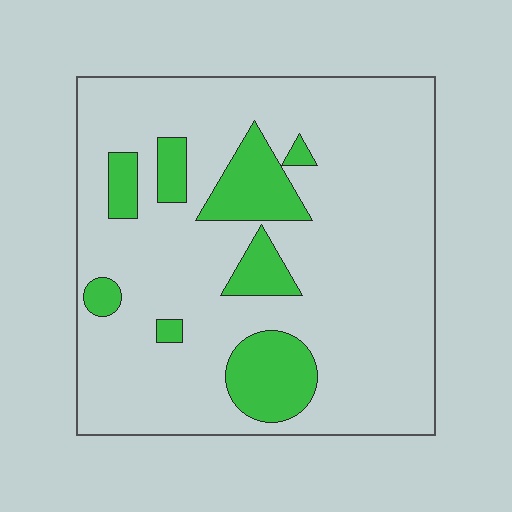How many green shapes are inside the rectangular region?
8.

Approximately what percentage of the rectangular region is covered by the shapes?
Approximately 15%.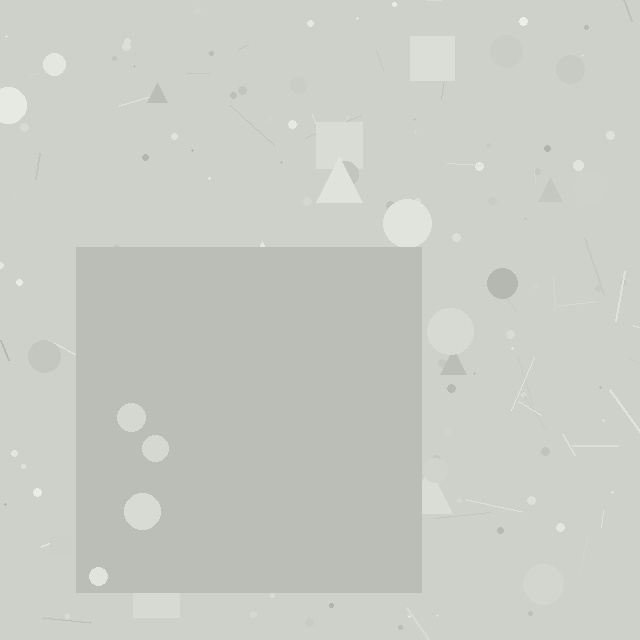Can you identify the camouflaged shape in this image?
The camouflaged shape is a square.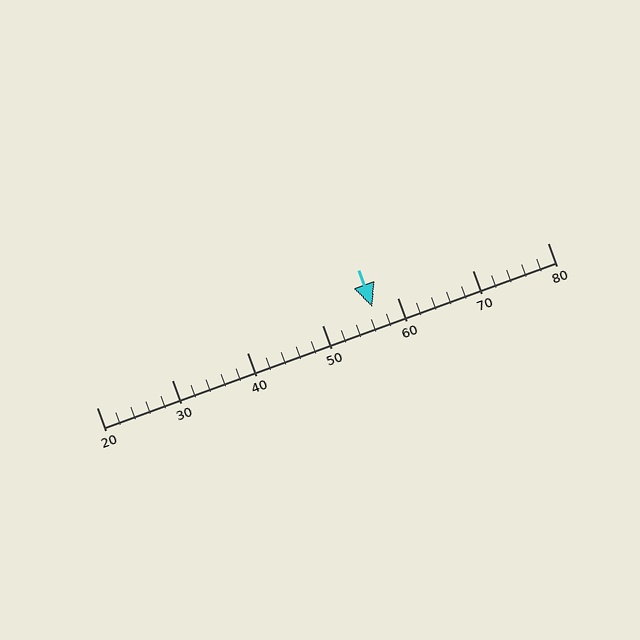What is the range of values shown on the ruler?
The ruler shows values from 20 to 80.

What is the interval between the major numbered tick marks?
The major tick marks are spaced 10 units apart.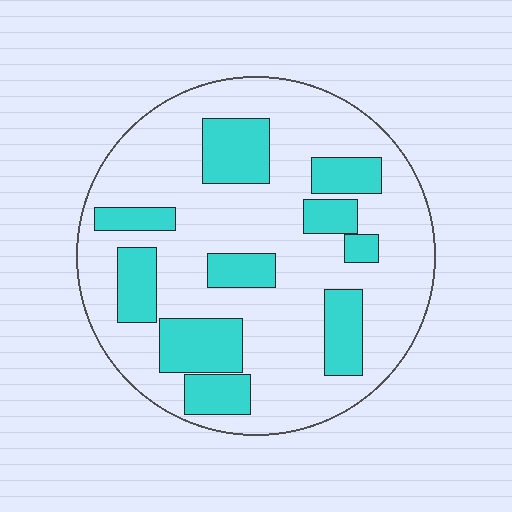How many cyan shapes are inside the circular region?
10.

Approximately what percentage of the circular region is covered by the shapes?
Approximately 30%.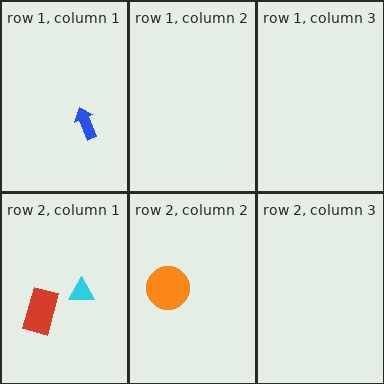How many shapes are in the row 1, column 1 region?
1.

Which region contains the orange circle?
The row 2, column 2 region.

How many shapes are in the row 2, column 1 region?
2.